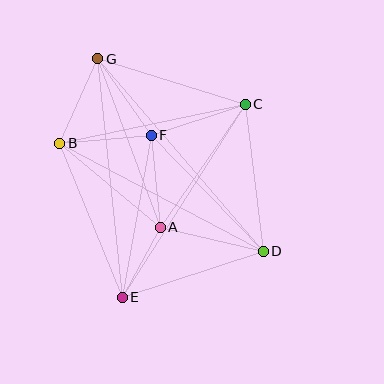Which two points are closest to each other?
Points A and E are closest to each other.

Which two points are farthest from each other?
Points D and G are farthest from each other.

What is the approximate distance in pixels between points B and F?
The distance between B and F is approximately 92 pixels.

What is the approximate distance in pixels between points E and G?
The distance between E and G is approximately 240 pixels.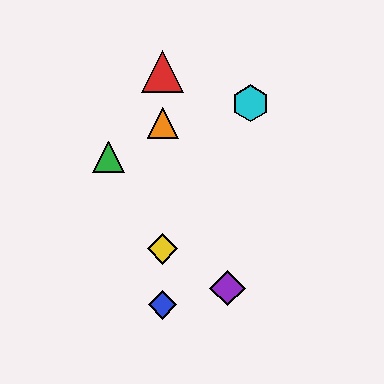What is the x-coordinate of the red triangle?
The red triangle is at x≈163.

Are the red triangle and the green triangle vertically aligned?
No, the red triangle is at x≈163 and the green triangle is at x≈109.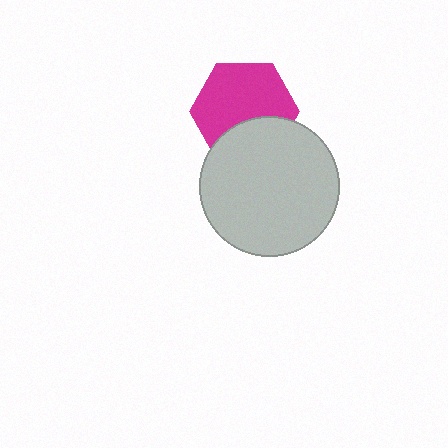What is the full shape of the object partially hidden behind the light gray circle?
The partially hidden object is a magenta hexagon.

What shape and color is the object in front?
The object in front is a light gray circle.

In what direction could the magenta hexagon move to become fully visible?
The magenta hexagon could move up. That would shift it out from behind the light gray circle entirely.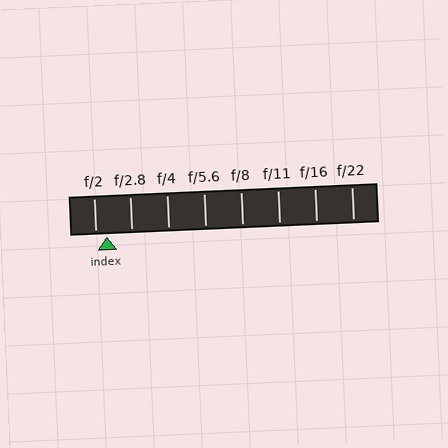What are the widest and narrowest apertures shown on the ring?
The widest aperture shown is f/2 and the narrowest is f/22.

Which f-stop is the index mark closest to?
The index mark is closest to f/2.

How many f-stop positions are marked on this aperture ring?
There are 8 f-stop positions marked.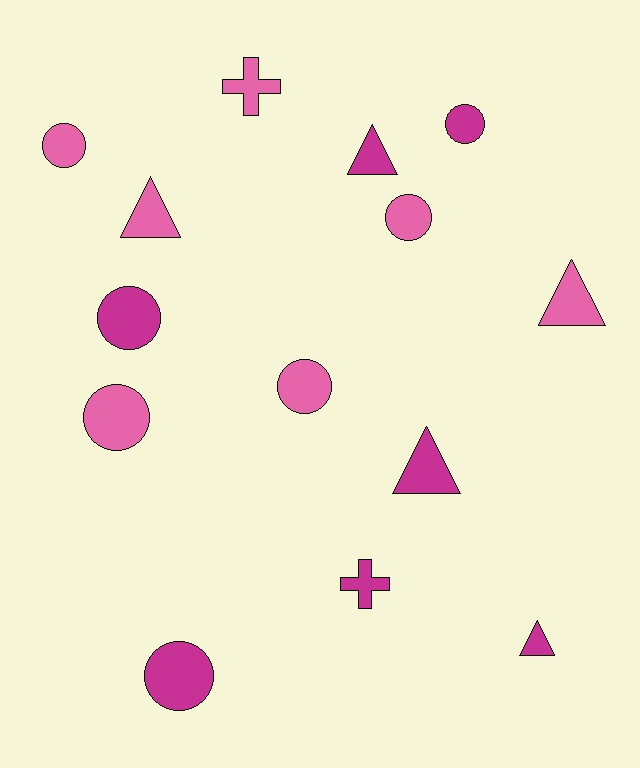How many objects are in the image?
There are 14 objects.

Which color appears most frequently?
Pink, with 7 objects.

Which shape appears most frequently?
Circle, with 7 objects.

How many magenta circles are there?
There are 3 magenta circles.